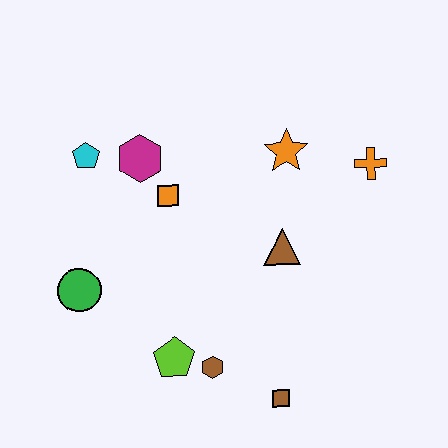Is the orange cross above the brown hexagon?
Yes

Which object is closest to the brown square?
The brown hexagon is closest to the brown square.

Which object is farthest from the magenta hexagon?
The brown square is farthest from the magenta hexagon.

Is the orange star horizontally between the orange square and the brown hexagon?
No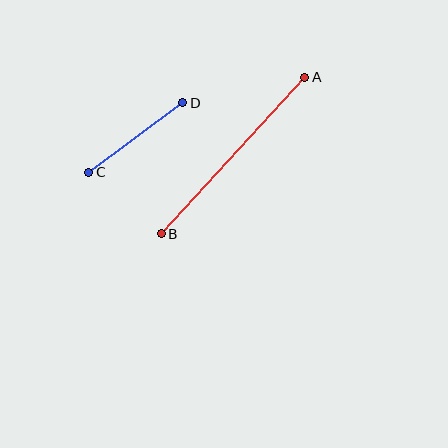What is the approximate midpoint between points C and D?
The midpoint is at approximately (136, 138) pixels.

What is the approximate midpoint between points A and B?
The midpoint is at approximately (233, 156) pixels.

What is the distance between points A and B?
The distance is approximately 212 pixels.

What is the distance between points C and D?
The distance is approximately 117 pixels.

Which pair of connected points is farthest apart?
Points A and B are farthest apart.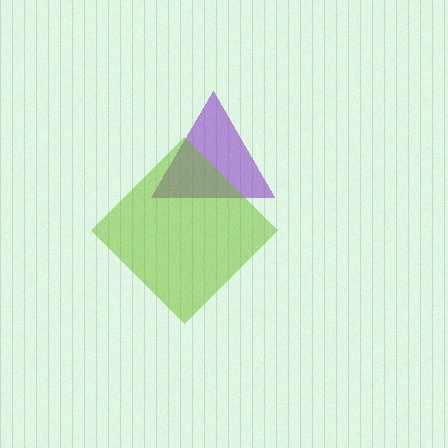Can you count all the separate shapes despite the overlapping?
Yes, there are 2 separate shapes.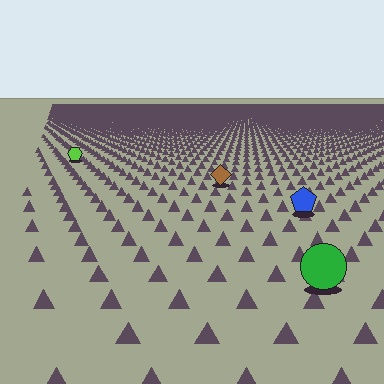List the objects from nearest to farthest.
From nearest to farthest: the green circle, the blue pentagon, the brown diamond, the lime hexagon.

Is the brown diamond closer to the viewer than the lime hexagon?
Yes. The brown diamond is closer — you can tell from the texture gradient: the ground texture is coarser near it.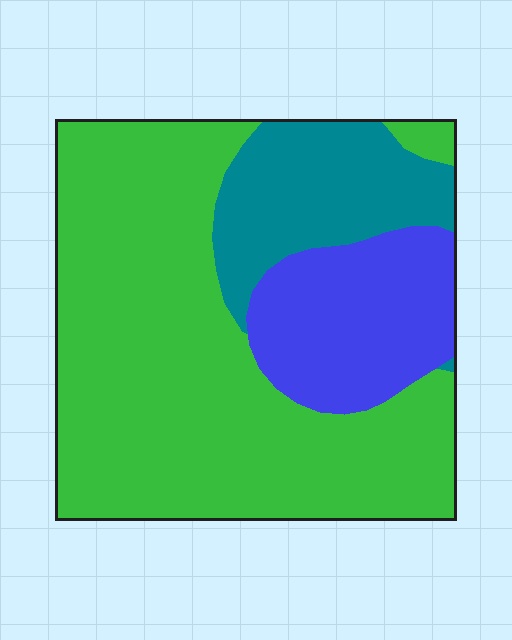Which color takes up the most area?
Green, at roughly 65%.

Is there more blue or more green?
Green.